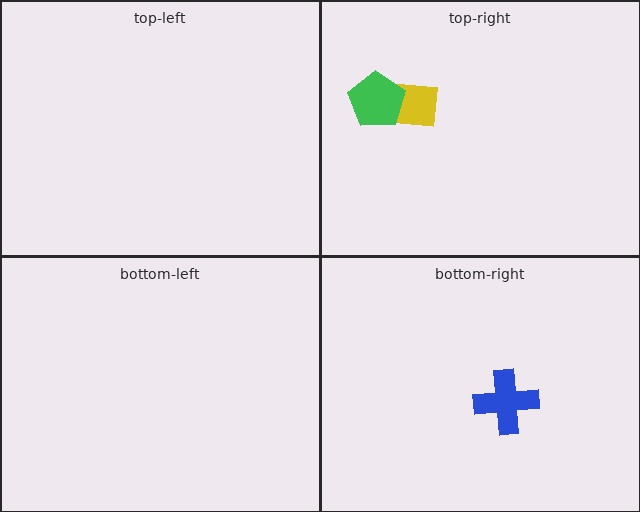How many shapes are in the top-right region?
2.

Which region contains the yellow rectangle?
The top-right region.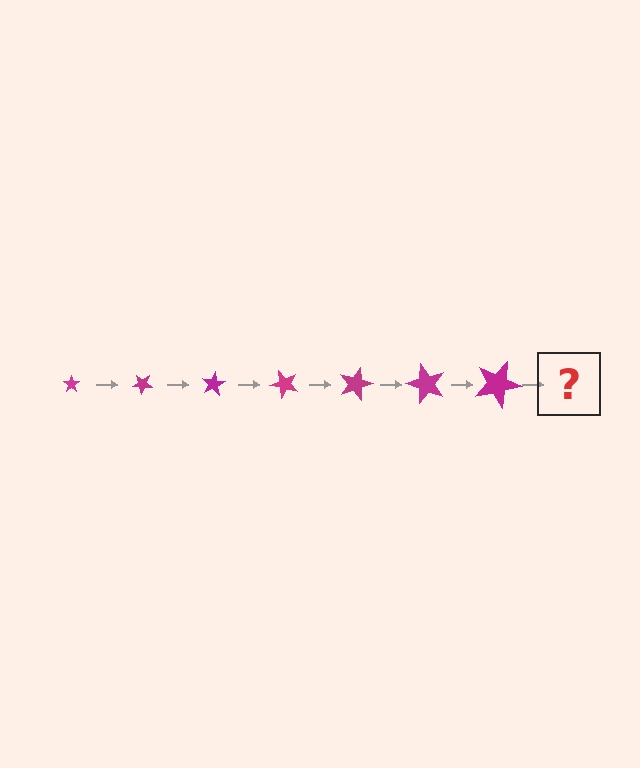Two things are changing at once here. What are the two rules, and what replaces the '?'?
The two rules are that the star grows larger each step and it rotates 40 degrees each step. The '?' should be a star, larger than the previous one and rotated 280 degrees from the start.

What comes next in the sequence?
The next element should be a star, larger than the previous one and rotated 280 degrees from the start.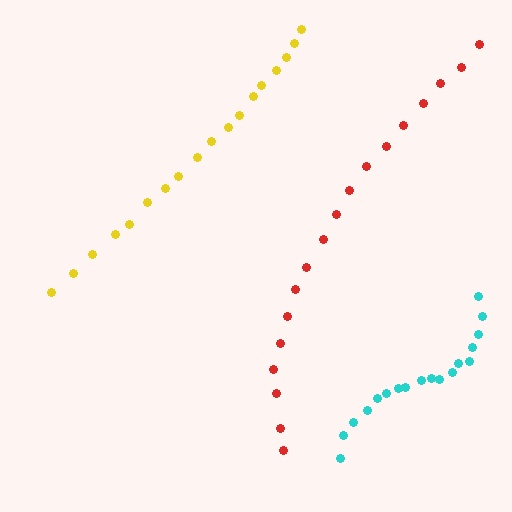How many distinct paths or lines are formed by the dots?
There are 3 distinct paths.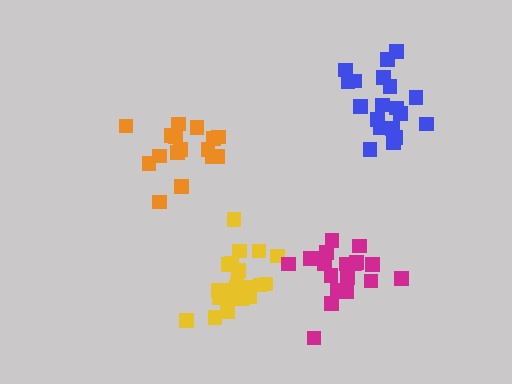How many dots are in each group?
Group 1: 21 dots, Group 2: 19 dots, Group 3: 17 dots, Group 4: 19 dots (76 total).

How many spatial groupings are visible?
There are 4 spatial groupings.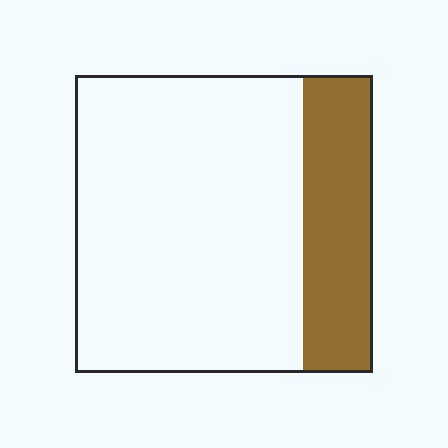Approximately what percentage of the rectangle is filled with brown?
Approximately 25%.